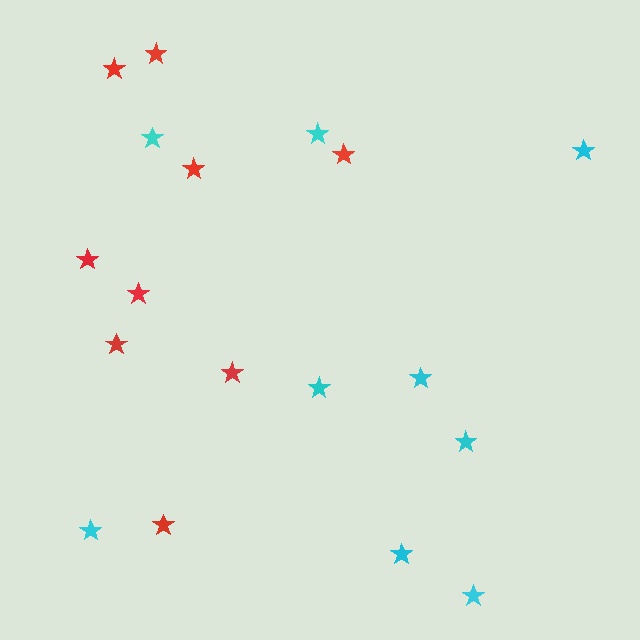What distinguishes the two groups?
There are 2 groups: one group of cyan stars (9) and one group of red stars (9).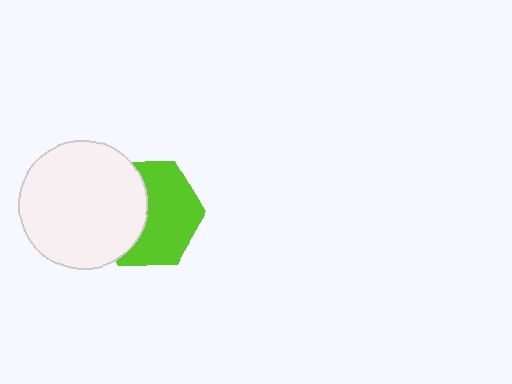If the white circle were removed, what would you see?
You would see the complete lime hexagon.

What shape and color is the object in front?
The object in front is a white circle.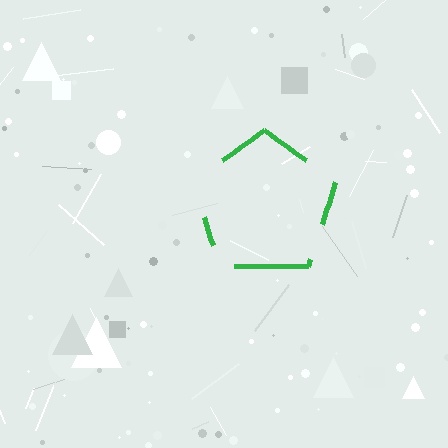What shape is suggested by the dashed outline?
The dashed outline suggests a pentagon.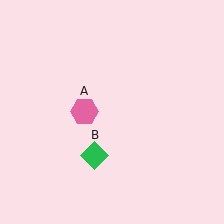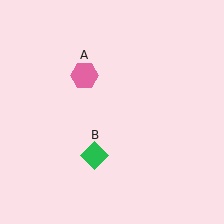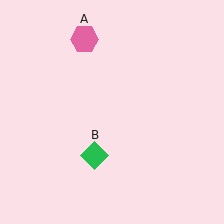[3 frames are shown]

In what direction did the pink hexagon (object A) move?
The pink hexagon (object A) moved up.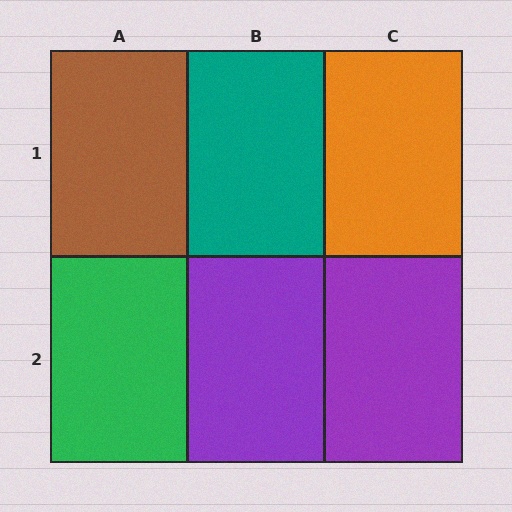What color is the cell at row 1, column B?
Teal.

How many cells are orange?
1 cell is orange.